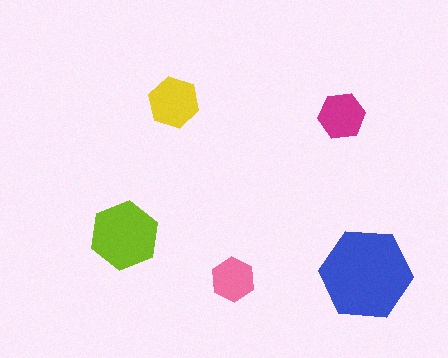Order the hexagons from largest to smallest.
the blue one, the lime one, the yellow one, the magenta one, the pink one.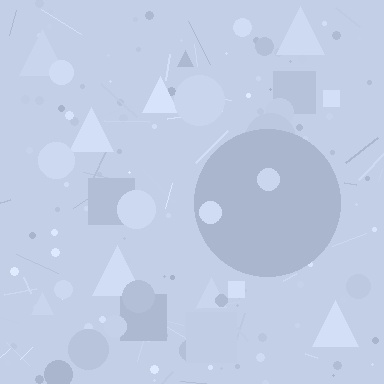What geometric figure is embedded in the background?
A circle is embedded in the background.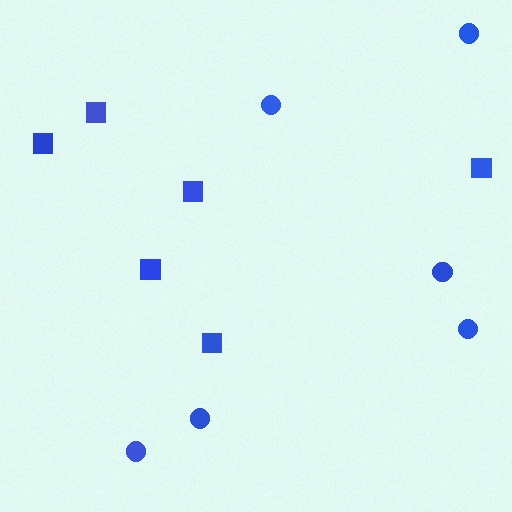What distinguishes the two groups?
There are 2 groups: one group of squares (6) and one group of circles (6).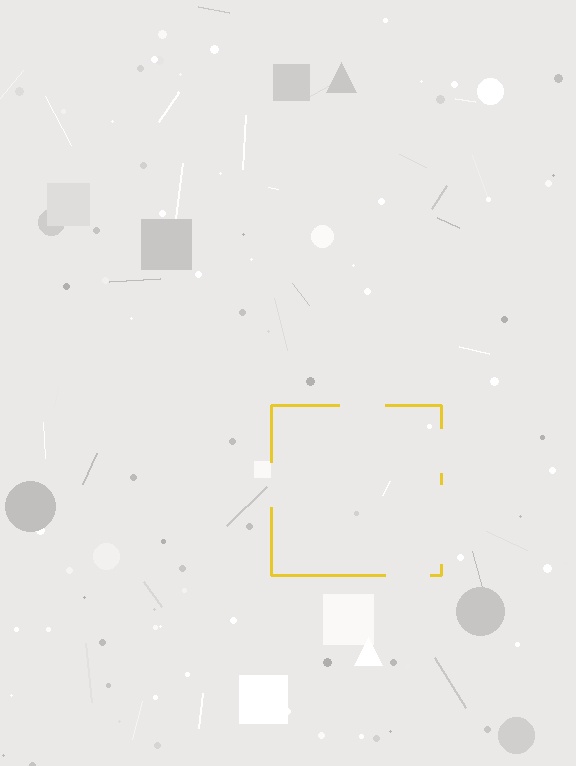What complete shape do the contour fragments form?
The contour fragments form a square.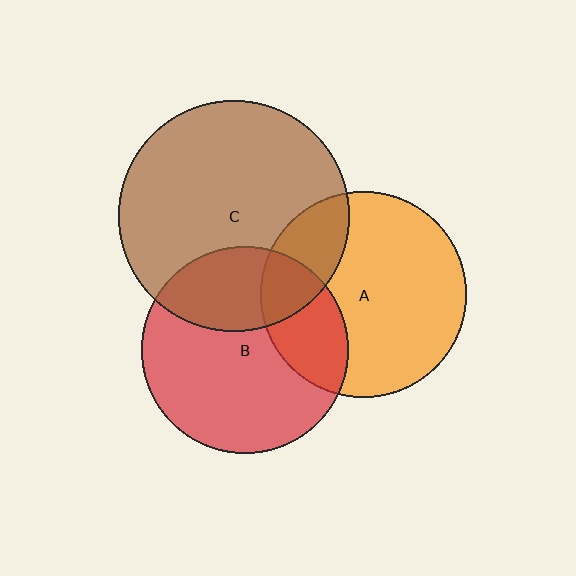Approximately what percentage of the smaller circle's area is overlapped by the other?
Approximately 20%.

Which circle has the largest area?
Circle C (brown).